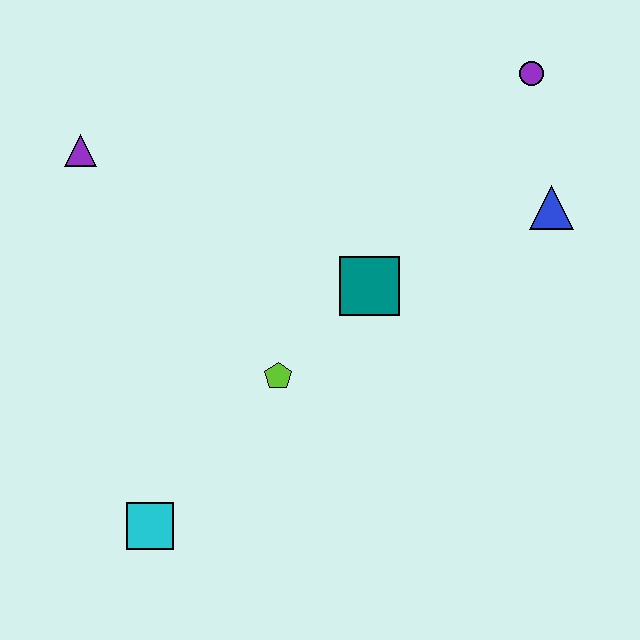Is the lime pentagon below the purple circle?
Yes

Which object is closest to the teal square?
The lime pentagon is closest to the teal square.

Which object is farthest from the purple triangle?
The blue triangle is farthest from the purple triangle.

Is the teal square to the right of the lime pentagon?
Yes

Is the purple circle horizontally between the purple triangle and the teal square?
No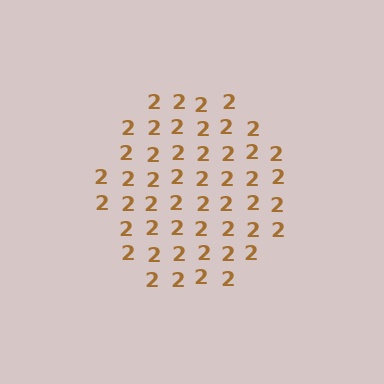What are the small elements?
The small elements are digit 2's.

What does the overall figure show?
The overall figure shows a hexagon.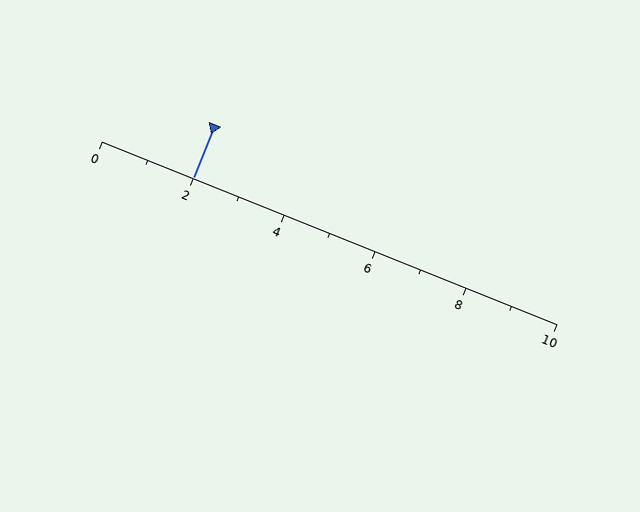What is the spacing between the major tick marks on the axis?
The major ticks are spaced 2 apart.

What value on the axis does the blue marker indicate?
The marker indicates approximately 2.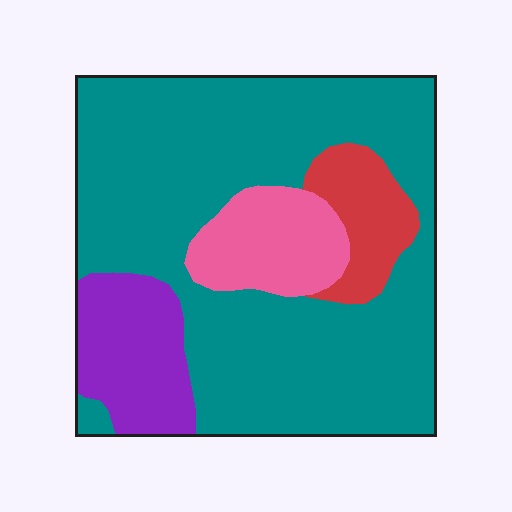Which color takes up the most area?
Teal, at roughly 70%.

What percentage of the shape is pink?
Pink takes up about one tenth (1/10) of the shape.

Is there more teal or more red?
Teal.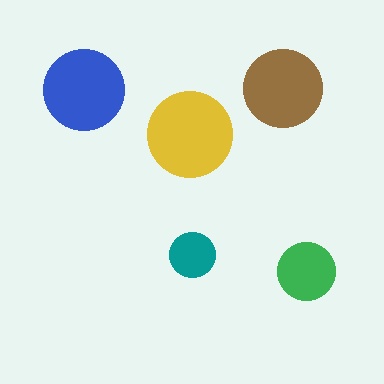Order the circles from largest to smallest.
the yellow one, the blue one, the brown one, the green one, the teal one.